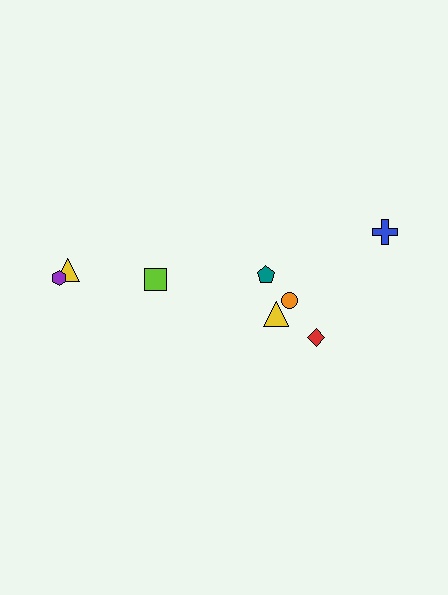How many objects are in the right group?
There are 5 objects.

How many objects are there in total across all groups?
There are 8 objects.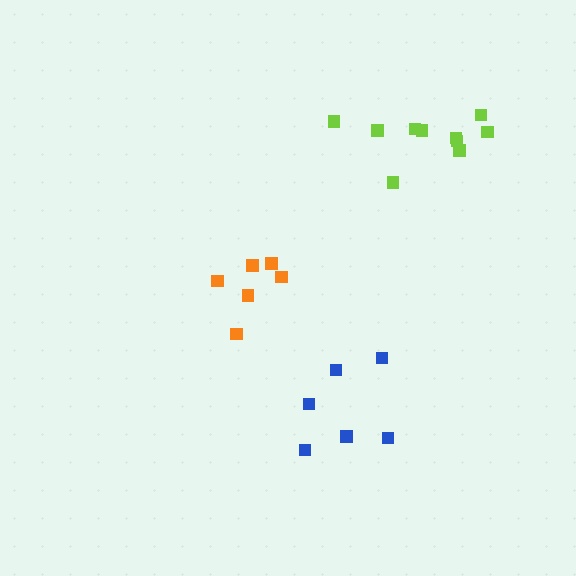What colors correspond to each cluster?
The clusters are colored: orange, lime, blue.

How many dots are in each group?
Group 1: 6 dots, Group 2: 10 dots, Group 3: 6 dots (22 total).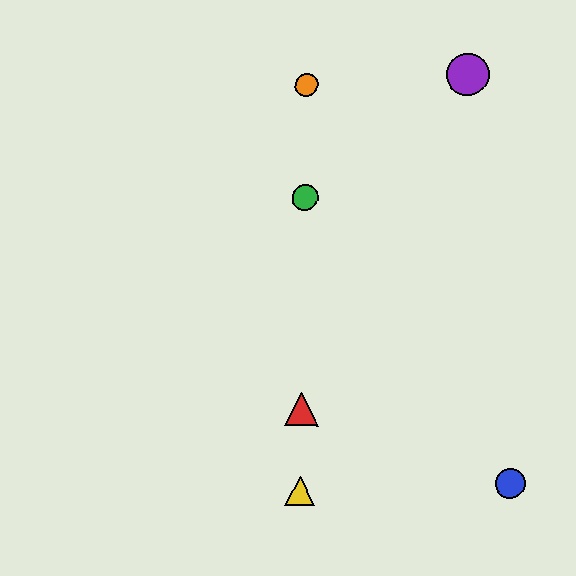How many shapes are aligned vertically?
4 shapes (the red triangle, the green circle, the yellow triangle, the orange circle) are aligned vertically.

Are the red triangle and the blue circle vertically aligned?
No, the red triangle is at x≈301 and the blue circle is at x≈511.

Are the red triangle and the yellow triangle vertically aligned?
Yes, both are at x≈301.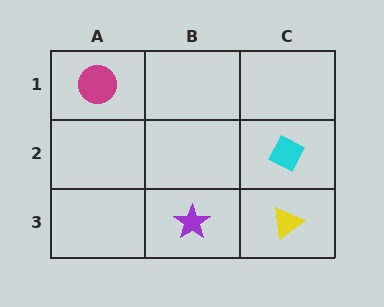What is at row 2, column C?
A cyan diamond.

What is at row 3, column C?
A yellow triangle.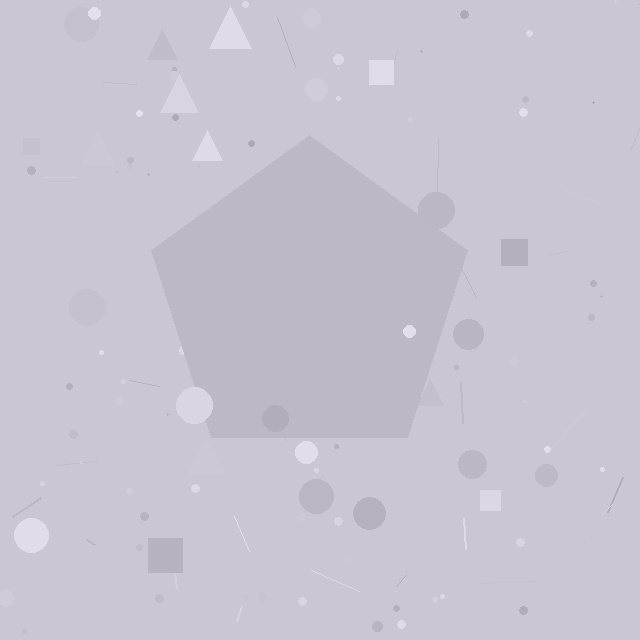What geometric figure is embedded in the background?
A pentagon is embedded in the background.